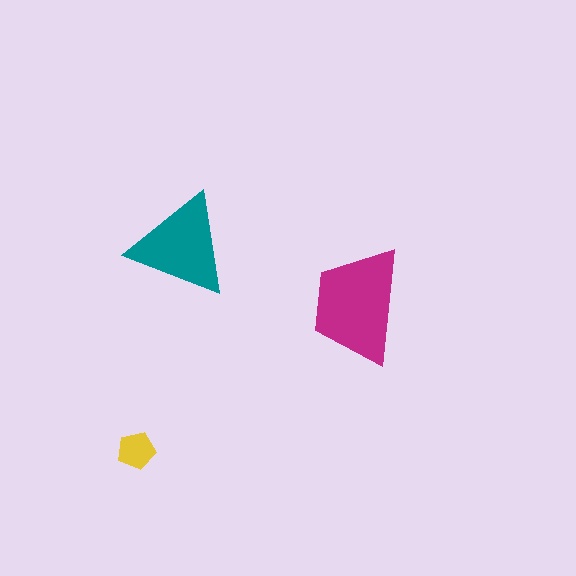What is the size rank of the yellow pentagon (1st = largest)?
3rd.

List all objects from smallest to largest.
The yellow pentagon, the teal triangle, the magenta trapezoid.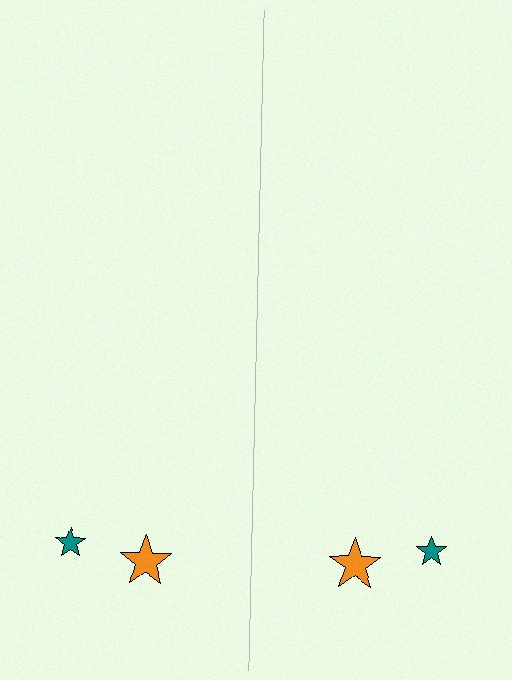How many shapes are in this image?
There are 4 shapes in this image.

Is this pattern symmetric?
Yes, this pattern has bilateral (reflection) symmetry.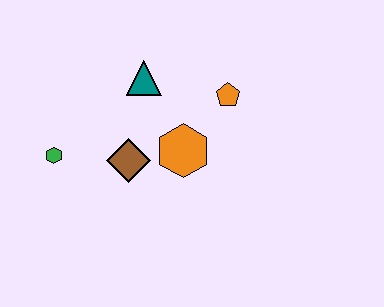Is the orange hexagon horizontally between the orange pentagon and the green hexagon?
Yes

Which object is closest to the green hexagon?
The brown diamond is closest to the green hexagon.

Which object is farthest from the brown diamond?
The orange pentagon is farthest from the brown diamond.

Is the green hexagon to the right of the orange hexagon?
No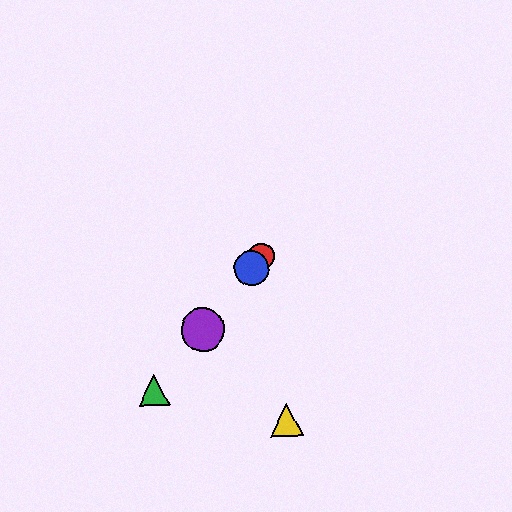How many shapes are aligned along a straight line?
4 shapes (the red circle, the blue circle, the green triangle, the purple circle) are aligned along a straight line.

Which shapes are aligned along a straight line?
The red circle, the blue circle, the green triangle, the purple circle are aligned along a straight line.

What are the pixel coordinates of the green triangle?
The green triangle is at (154, 390).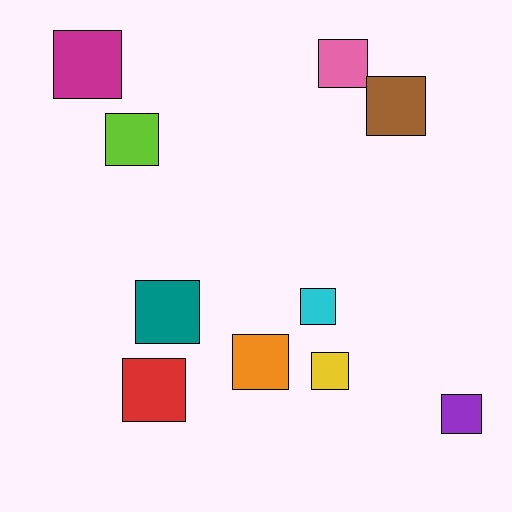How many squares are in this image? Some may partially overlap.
There are 10 squares.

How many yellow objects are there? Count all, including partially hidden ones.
There is 1 yellow object.